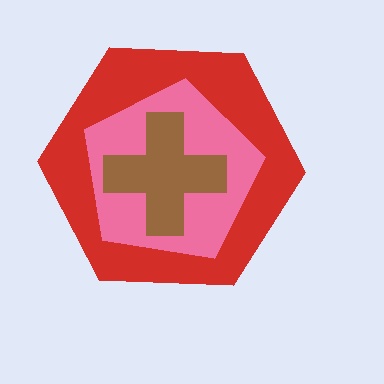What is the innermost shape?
The brown cross.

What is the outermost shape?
The red hexagon.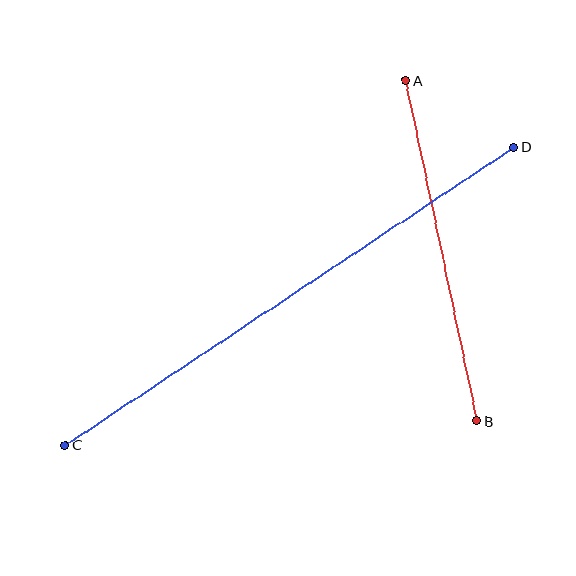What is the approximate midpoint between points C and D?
The midpoint is at approximately (290, 296) pixels.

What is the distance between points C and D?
The distance is approximately 539 pixels.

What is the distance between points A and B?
The distance is approximately 348 pixels.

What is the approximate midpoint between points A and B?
The midpoint is at approximately (441, 251) pixels.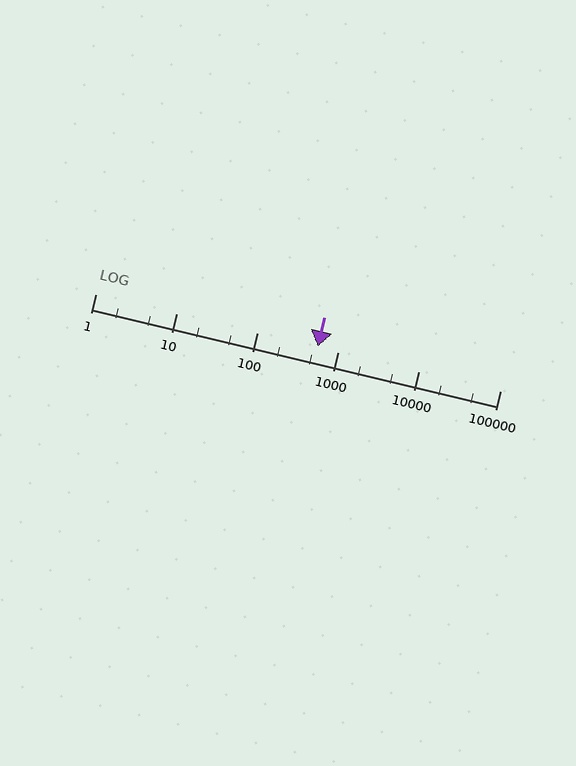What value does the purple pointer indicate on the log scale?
The pointer indicates approximately 560.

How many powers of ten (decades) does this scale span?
The scale spans 5 decades, from 1 to 100000.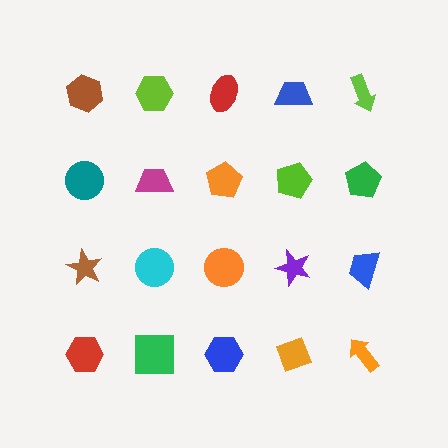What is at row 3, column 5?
A blue trapezoid.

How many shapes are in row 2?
5 shapes.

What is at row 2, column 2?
A magenta trapezoid.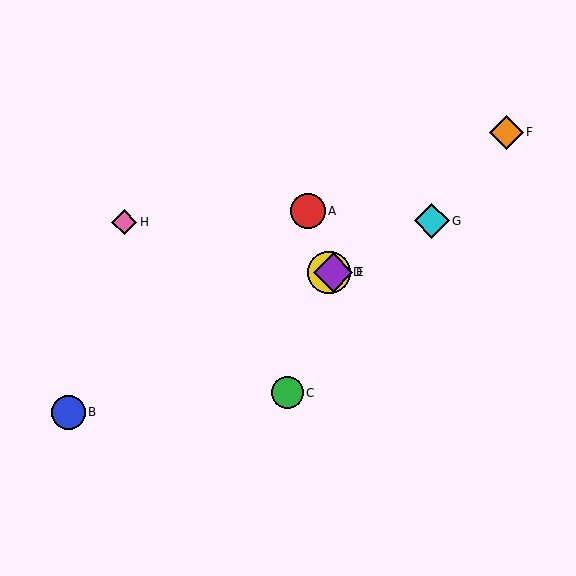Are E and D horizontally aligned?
Yes, both are at y≈272.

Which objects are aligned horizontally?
Objects D, E are aligned horizontally.